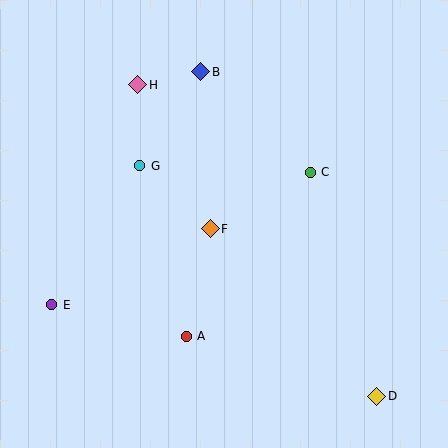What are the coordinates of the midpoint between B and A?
The midpoint between B and A is at (194, 204).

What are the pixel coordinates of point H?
Point H is at (138, 85).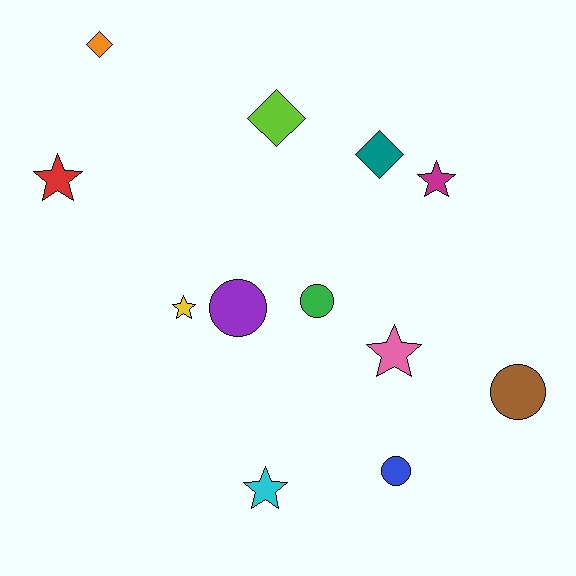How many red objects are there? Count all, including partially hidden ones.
There is 1 red object.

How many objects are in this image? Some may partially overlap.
There are 12 objects.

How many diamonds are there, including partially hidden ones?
There are 3 diamonds.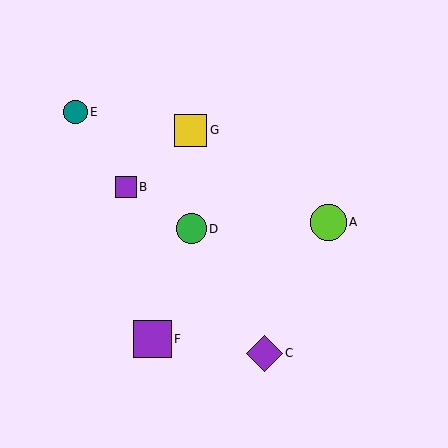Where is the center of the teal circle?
The center of the teal circle is at (75, 112).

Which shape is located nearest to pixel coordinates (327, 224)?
The lime circle (labeled A) at (328, 222) is nearest to that location.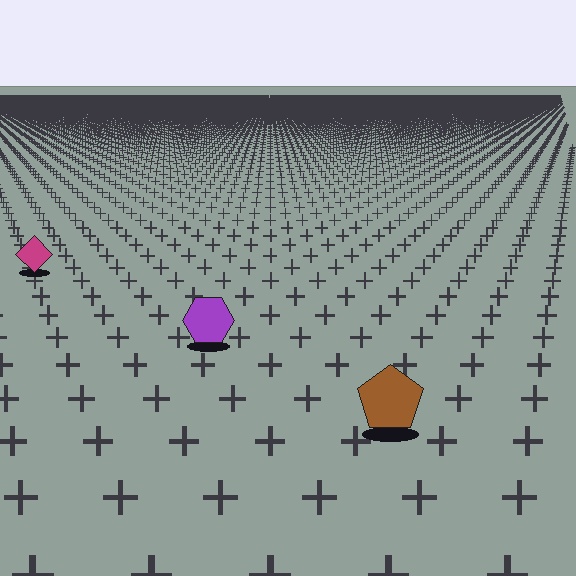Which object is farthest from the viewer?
The magenta diamond is farthest from the viewer. It appears smaller and the ground texture around it is denser.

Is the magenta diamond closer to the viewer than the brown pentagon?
No. The brown pentagon is closer — you can tell from the texture gradient: the ground texture is coarser near it.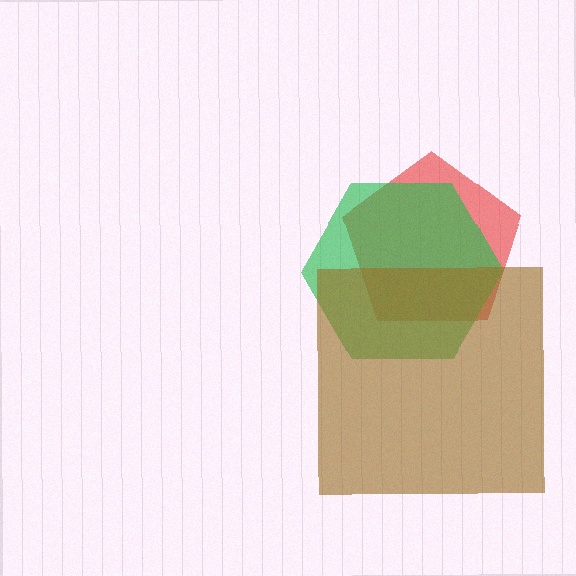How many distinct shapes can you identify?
There are 3 distinct shapes: a red pentagon, a green hexagon, a brown square.